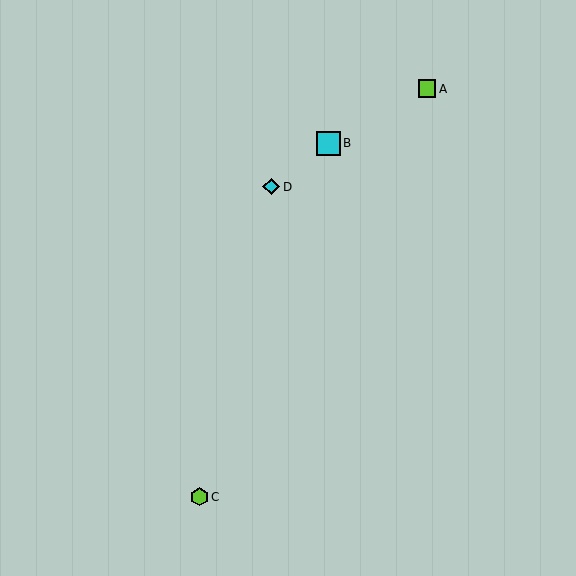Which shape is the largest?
The cyan square (labeled B) is the largest.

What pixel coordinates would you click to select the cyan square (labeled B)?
Click at (328, 143) to select the cyan square B.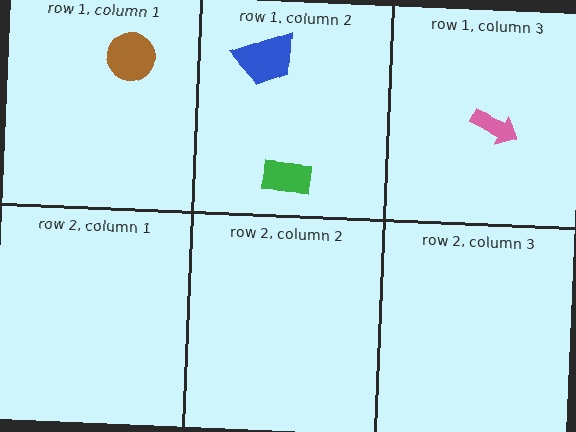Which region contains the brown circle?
The row 1, column 1 region.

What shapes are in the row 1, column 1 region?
The brown circle.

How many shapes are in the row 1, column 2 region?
2.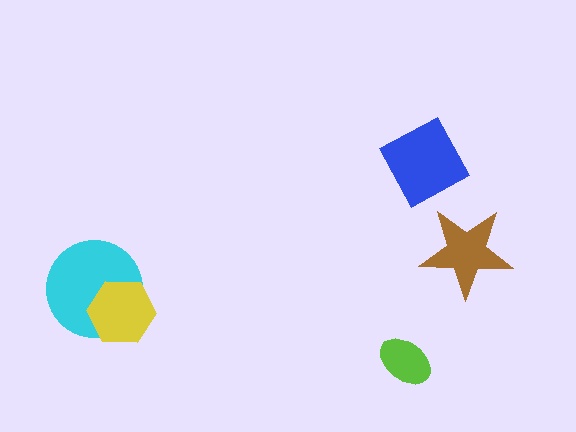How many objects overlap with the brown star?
0 objects overlap with the brown star.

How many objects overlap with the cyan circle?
1 object overlaps with the cyan circle.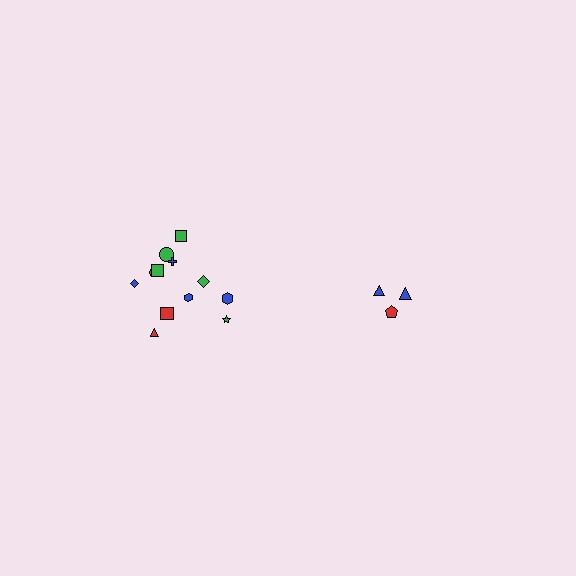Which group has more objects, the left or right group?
The left group.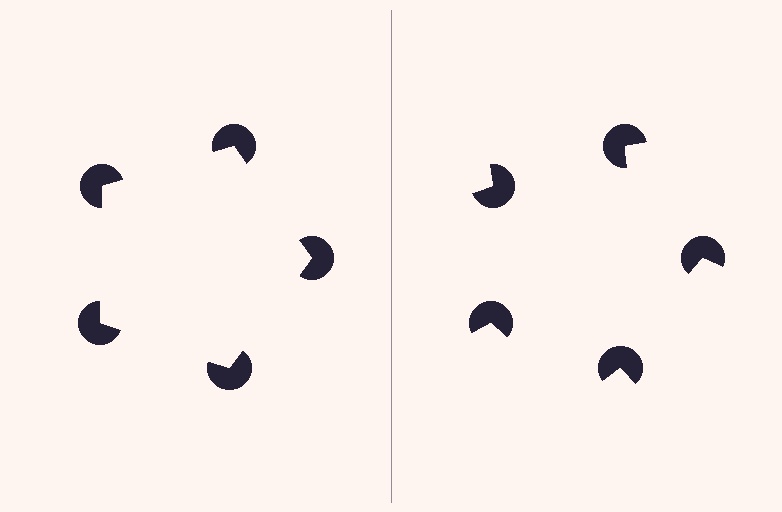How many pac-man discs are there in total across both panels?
10 — 5 on each side.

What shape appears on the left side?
An illusory pentagon.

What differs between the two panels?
The pac-man discs are positioned identically on both sides; only the wedge orientations differ. On the left they align to a pentagon; on the right they are misaligned.